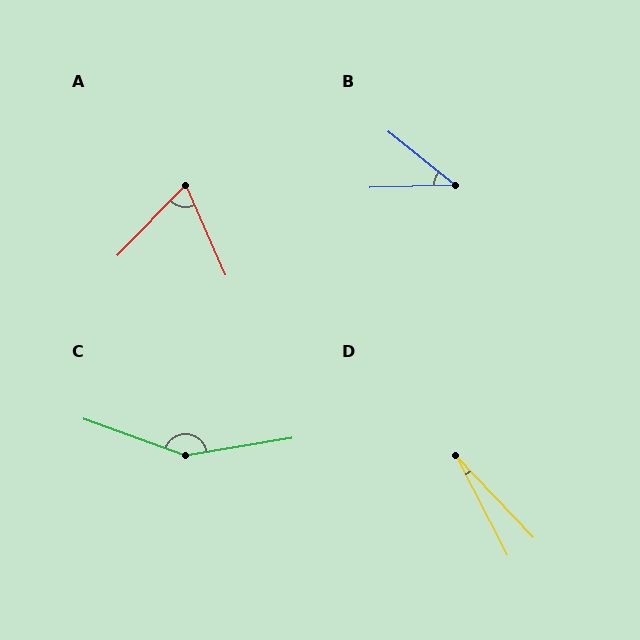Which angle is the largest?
C, at approximately 151 degrees.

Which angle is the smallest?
D, at approximately 16 degrees.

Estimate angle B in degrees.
Approximately 40 degrees.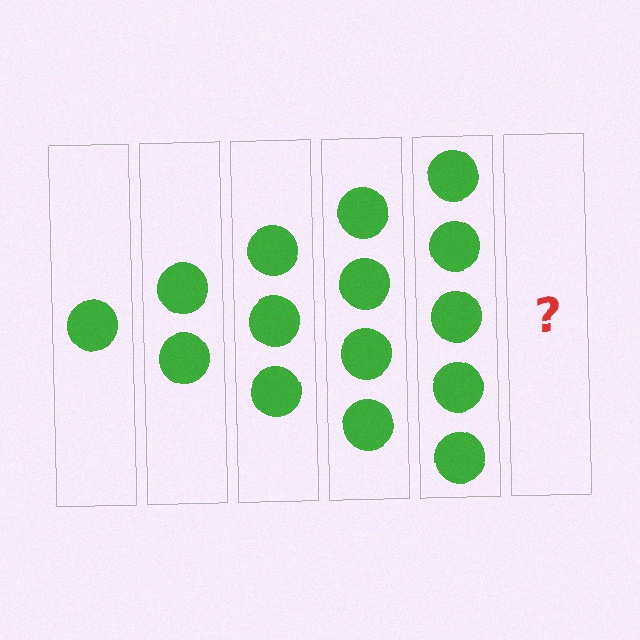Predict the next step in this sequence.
The next step is 6 circles.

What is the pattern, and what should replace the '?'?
The pattern is that each step adds one more circle. The '?' should be 6 circles.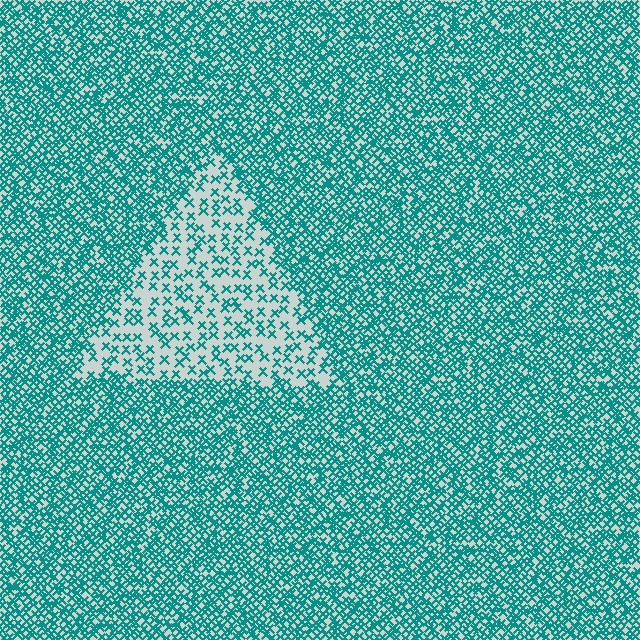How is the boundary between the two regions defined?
The boundary is defined by a change in element density (approximately 2.7x ratio). All elements are the same color, size, and shape.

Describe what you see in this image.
The image contains small teal elements arranged at two different densities. A triangle-shaped region is visible where the elements are less densely packed than the surrounding area.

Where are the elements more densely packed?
The elements are more densely packed outside the triangle boundary.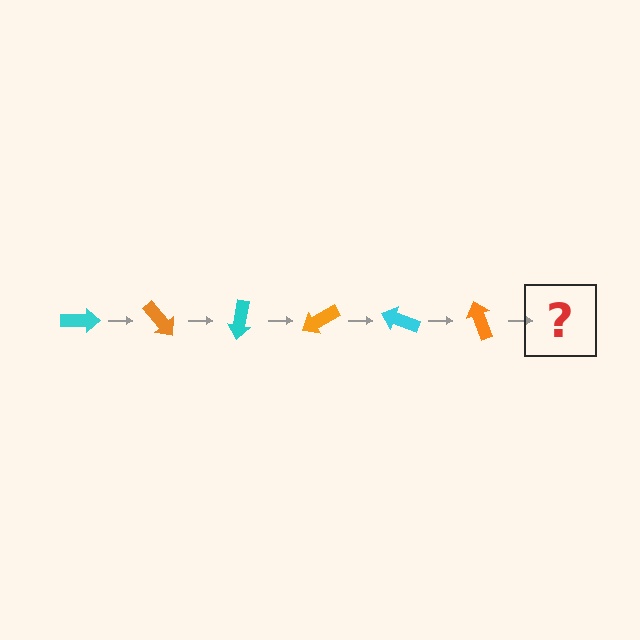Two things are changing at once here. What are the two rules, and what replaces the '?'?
The two rules are that it rotates 50 degrees each step and the color cycles through cyan and orange. The '?' should be a cyan arrow, rotated 300 degrees from the start.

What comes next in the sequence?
The next element should be a cyan arrow, rotated 300 degrees from the start.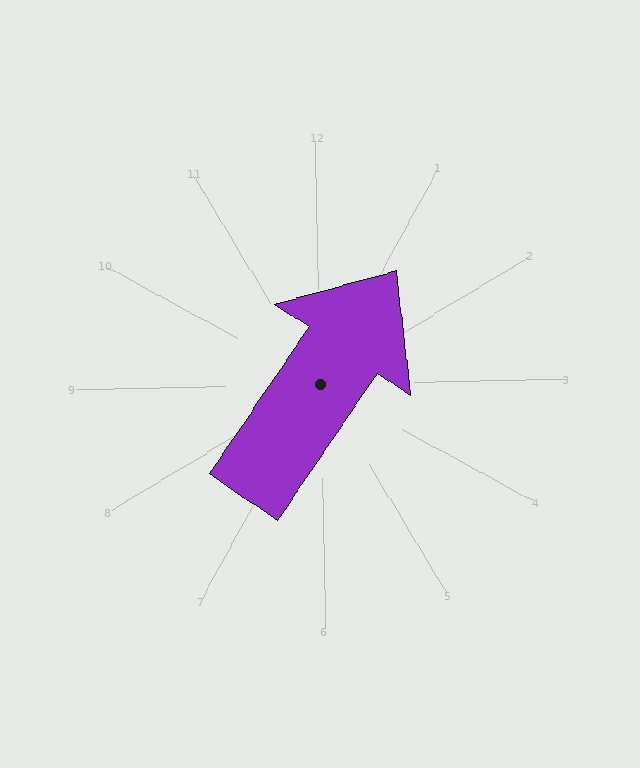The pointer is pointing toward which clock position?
Roughly 1 o'clock.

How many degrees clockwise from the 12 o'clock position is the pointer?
Approximately 35 degrees.